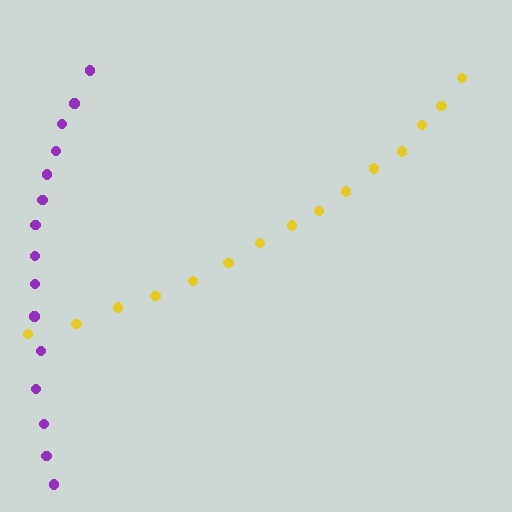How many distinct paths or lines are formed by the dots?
There are 2 distinct paths.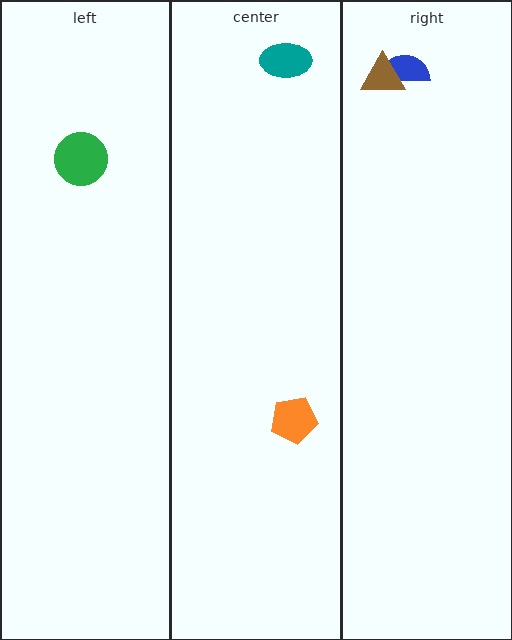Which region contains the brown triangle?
The right region.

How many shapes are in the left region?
1.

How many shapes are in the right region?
2.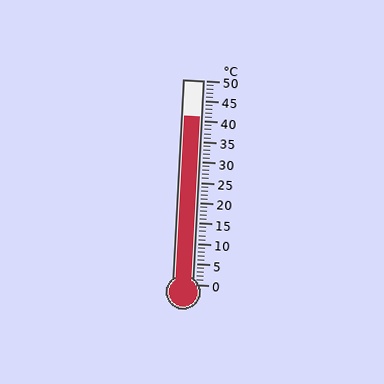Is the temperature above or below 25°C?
The temperature is above 25°C.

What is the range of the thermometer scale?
The thermometer scale ranges from 0°C to 50°C.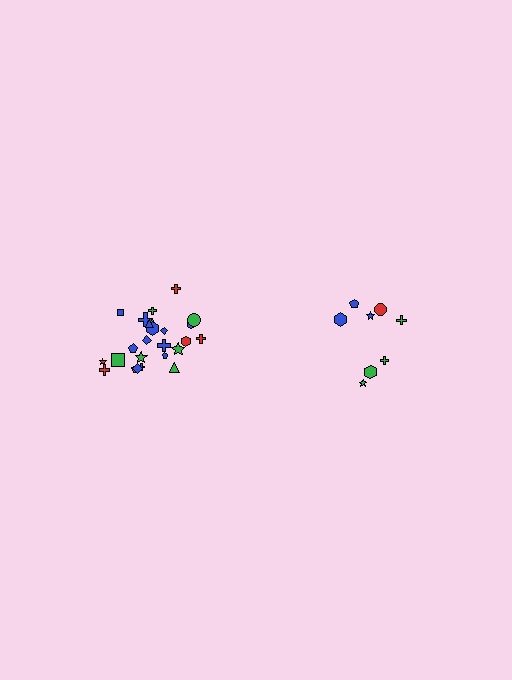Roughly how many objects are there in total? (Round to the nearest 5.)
Roughly 35 objects in total.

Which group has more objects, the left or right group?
The left group.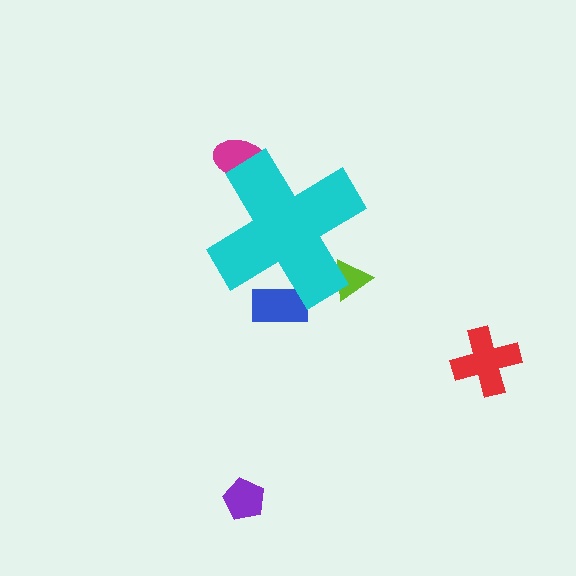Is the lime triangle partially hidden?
Yes, the lime triangle is partially hidden behind the cyan cross.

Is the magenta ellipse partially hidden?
Yes, the magenta ellipse is partially hidden behind the cyan cross.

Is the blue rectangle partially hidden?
Yes, the blue rectangle is partially hidden behind the cyan cross.